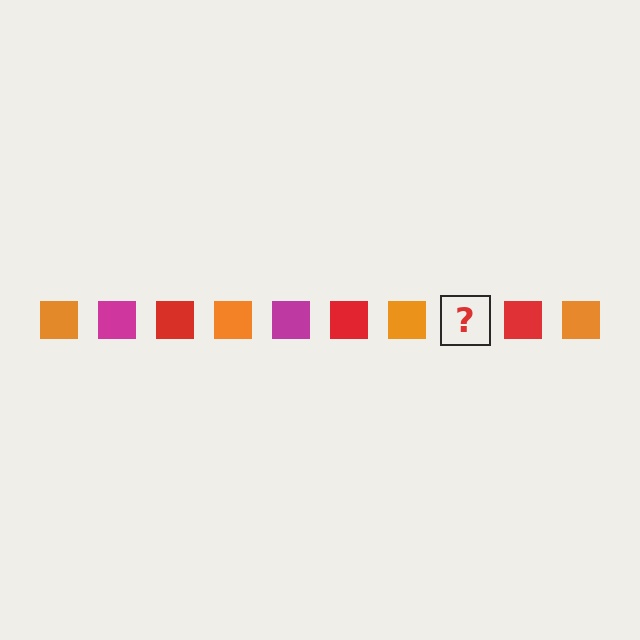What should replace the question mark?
The question mark should be replaced with a magenta square.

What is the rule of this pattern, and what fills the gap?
The rule is that the pattern cycles through orange, magenta, red squares. The gap should be filled with a magenta square.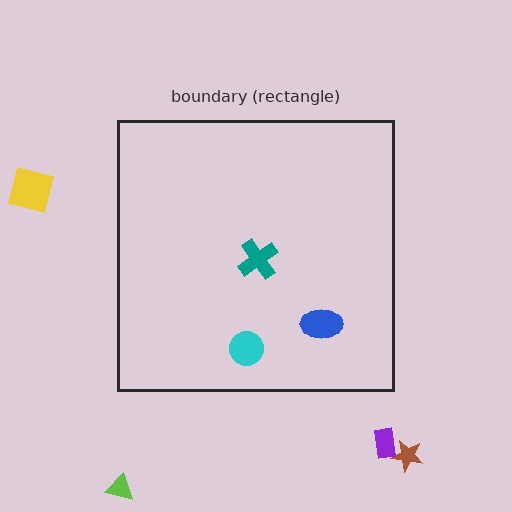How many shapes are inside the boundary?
3 inside, 4 outside.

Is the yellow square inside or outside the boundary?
Outside.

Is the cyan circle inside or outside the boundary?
Inside.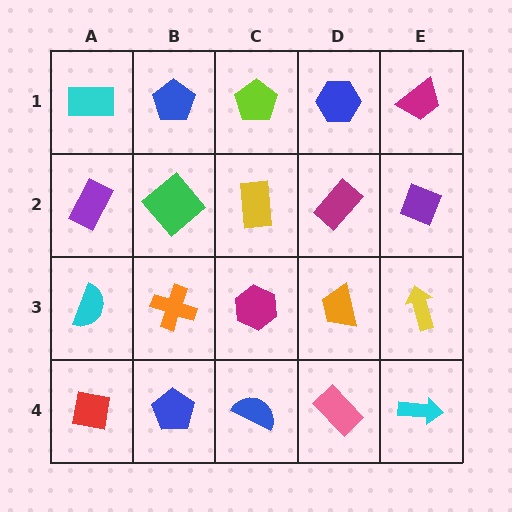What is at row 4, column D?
A pink rectangle.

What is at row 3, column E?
A yellow arrow.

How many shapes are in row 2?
5 shapes.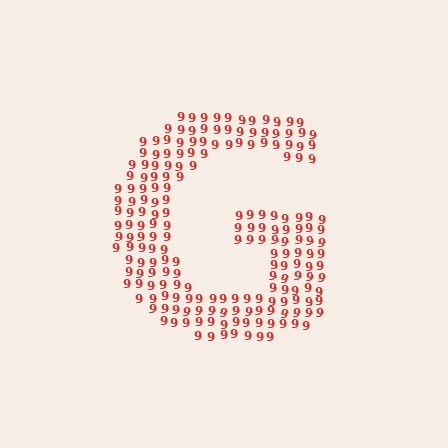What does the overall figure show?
The overall figure shows the letter G.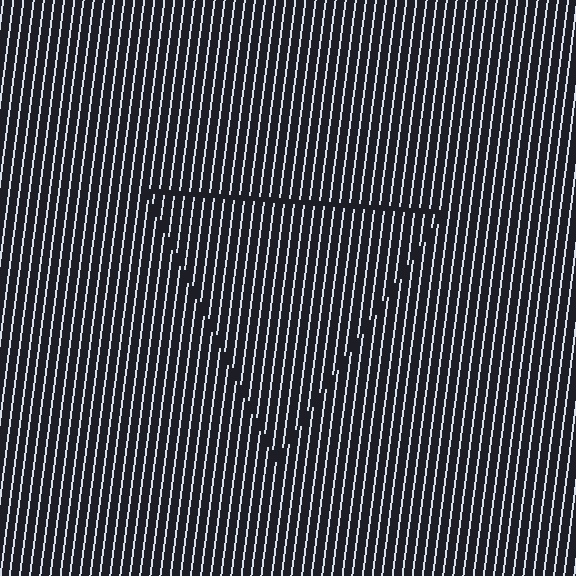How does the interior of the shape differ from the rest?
The interior of the shape contains the same grating, shifted by half a period — the contour is defined by the phase discontinuity where line-ends from the inner and outer gratings abut.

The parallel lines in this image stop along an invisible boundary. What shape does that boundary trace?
An illusory triangle. The interior of the shape contains the same grating, shifted by half a period — the contour is defined by the phase discontinuity where line-ends from the inner and outer gratings abut.